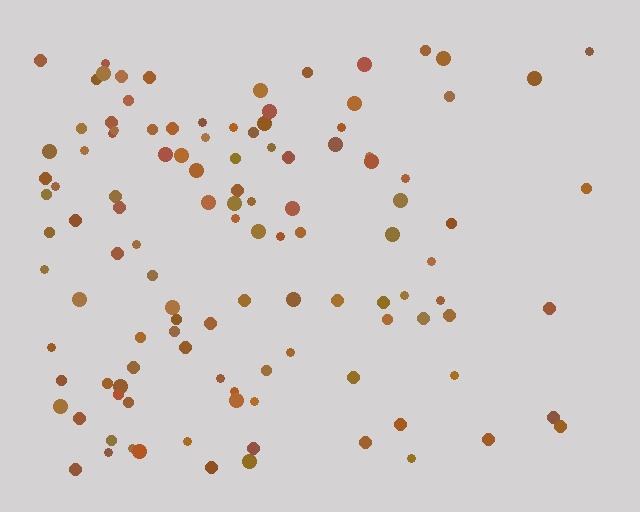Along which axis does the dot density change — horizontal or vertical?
Horizontal.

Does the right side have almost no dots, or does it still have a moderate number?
Still a moderate number, just noticeably fewer than the left.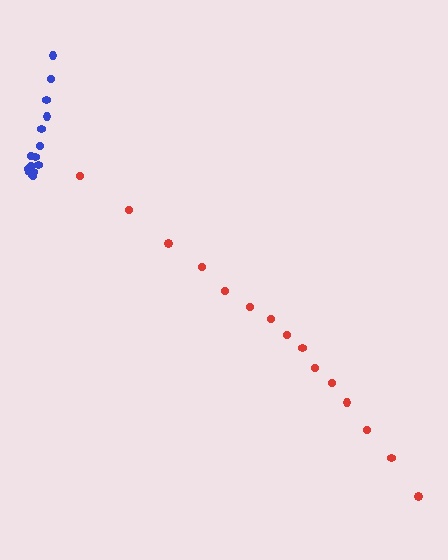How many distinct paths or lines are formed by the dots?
There are 2 distinct paths.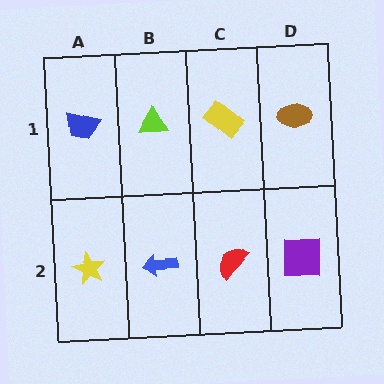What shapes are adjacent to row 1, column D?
A purple square (row 2, column D), a yellow rectangle (row 1, column C).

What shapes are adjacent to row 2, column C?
A yellow rectangle (row 1, column C), a blue arrow (row 2, column B), a purple square (row 2, column D).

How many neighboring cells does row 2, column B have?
3.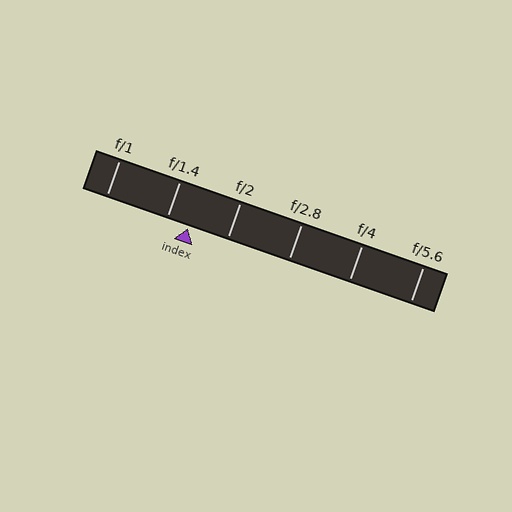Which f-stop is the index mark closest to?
The index mark is closest to f/1.4.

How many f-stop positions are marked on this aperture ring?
There are 6 f-stop positions marked.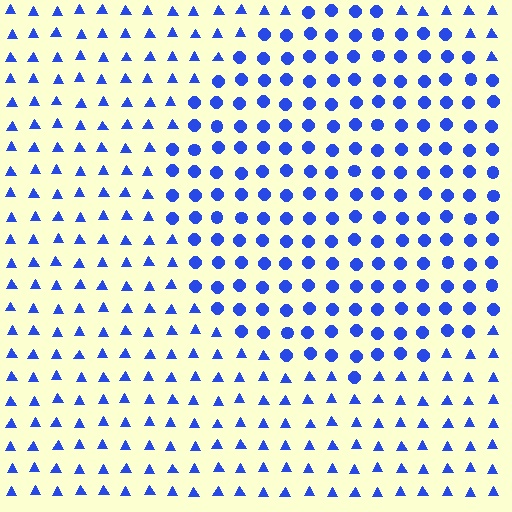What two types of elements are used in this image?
The image uses circles inside the circle region and triangles outside it.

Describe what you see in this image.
The image is filled with small blue elements arranged in a uniform grid. A circle-shaped region contains circles, while the surrounding area contains triangles. The boundary is defined purely by the change in element shape.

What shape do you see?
I see a circle.